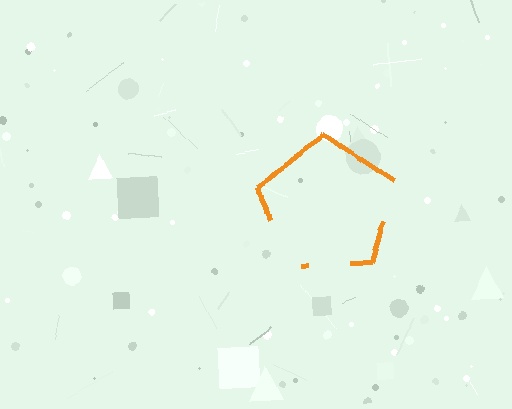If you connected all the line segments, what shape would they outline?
They would outline a pentagon.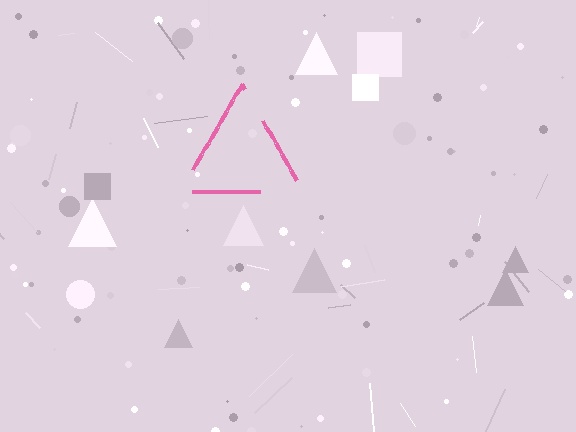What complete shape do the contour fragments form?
The contour fragments form a triangle.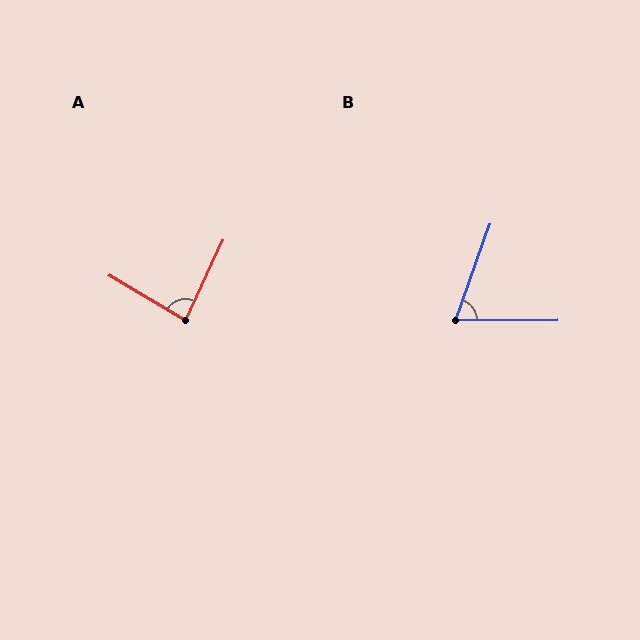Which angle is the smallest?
B, at approximately 70 degrees.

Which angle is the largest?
A, at approximately 84 degrees.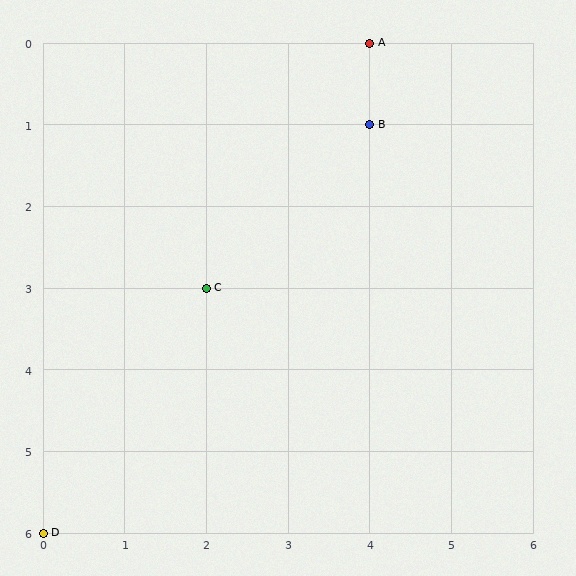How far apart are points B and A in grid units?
Points B and A are 1 row apart.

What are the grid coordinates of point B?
Point B is at grid coordinates (4, 1).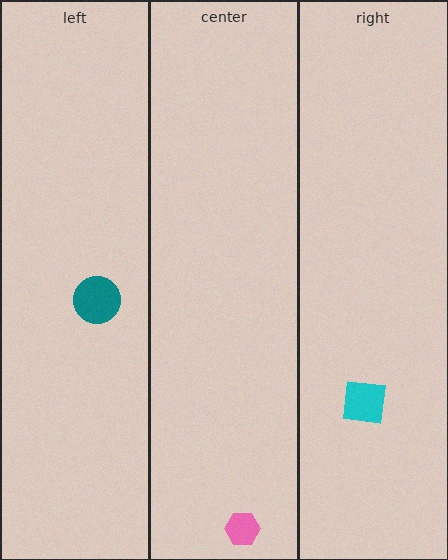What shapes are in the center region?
The pink hexagon.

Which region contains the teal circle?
The left region.